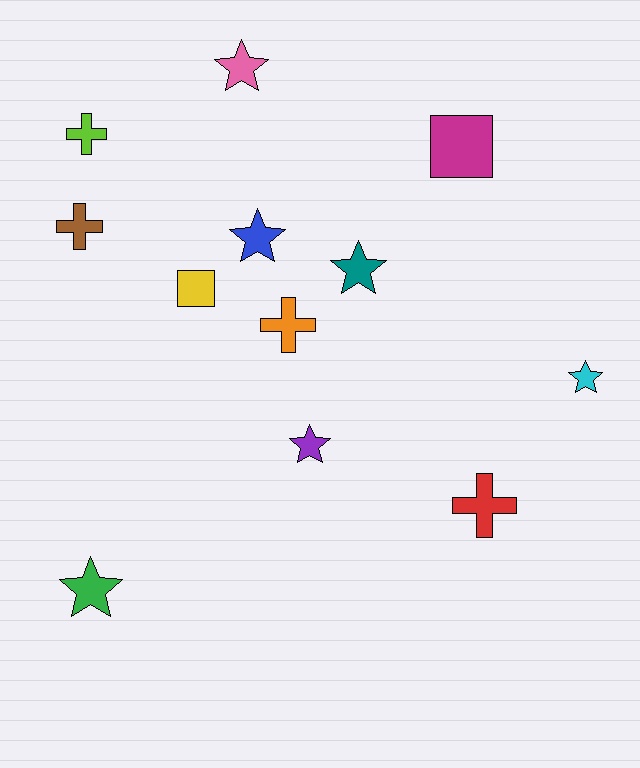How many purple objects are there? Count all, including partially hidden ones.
There is 1 purple object.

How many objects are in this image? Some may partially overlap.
There are 12 objects.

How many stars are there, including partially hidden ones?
There are 6 stars.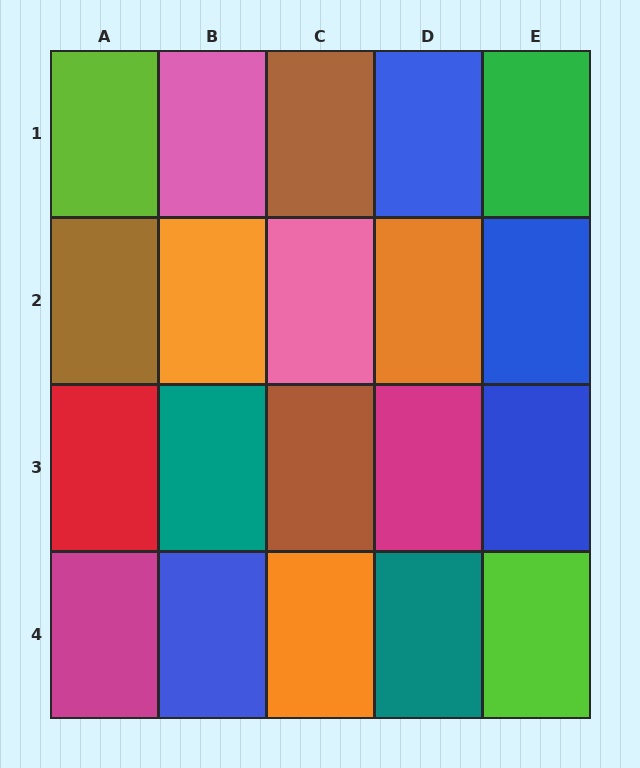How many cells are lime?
2 cells are lime.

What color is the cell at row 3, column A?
Red.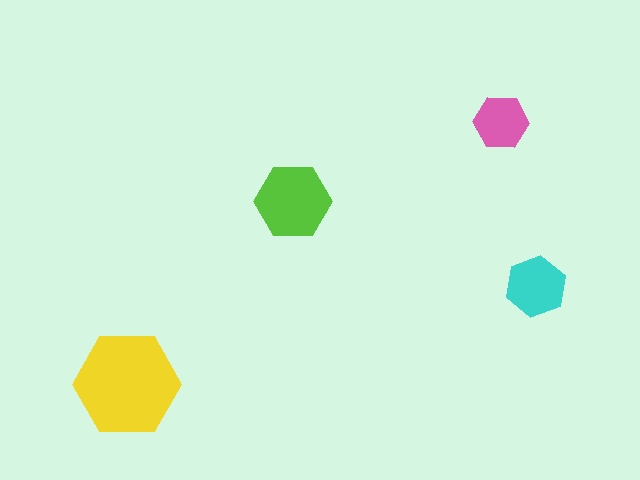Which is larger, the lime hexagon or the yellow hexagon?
The yellow one.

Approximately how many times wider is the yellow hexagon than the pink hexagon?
About 2 times wider.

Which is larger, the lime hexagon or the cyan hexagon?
The lime one.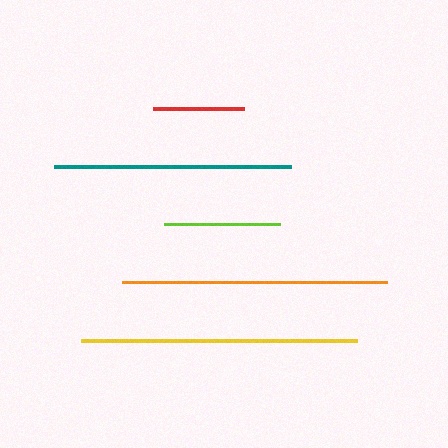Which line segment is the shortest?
The red line is the shortest at approximately 90 pixels.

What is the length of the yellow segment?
The yellow segment is approximately 276 pixels long.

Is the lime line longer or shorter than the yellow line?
The yellow line is longer than the lime line.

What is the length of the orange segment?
The orange segment is approximately 265 pixels long.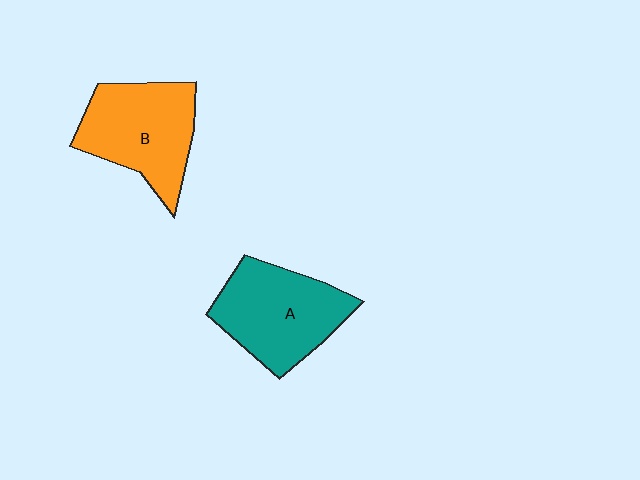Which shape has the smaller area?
Shape B (orange).